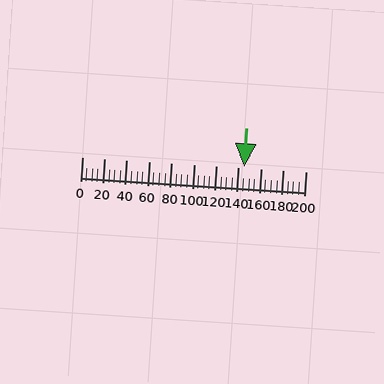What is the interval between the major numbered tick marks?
The major tick marks are spaced 20 units apart.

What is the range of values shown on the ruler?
The ruler shows values from 0 to 200.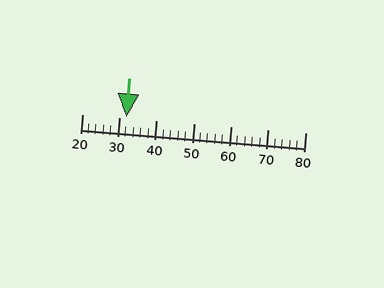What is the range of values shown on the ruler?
The ruler shows values from 20 to 80.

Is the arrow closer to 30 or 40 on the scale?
The arrow is closer to 30.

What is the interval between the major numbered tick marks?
The major tick marks are spaced 10 units apart.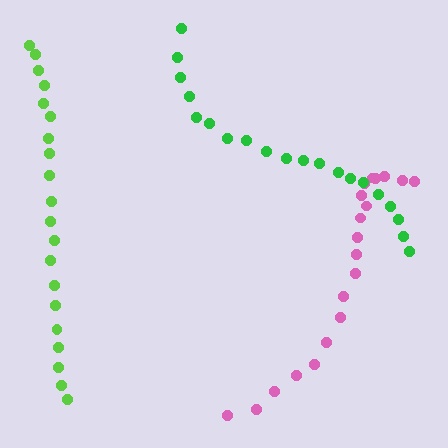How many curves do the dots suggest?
There are 3 distinct paths.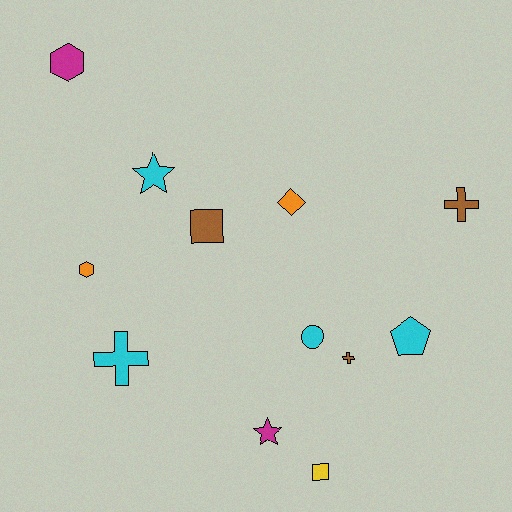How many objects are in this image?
There are 12 objects.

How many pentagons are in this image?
There is 1 pentagon.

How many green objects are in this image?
There are no green objects.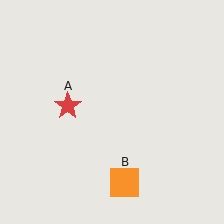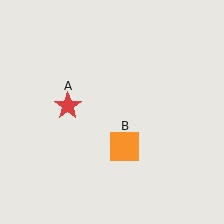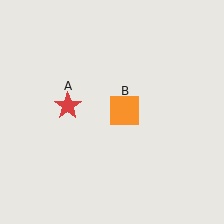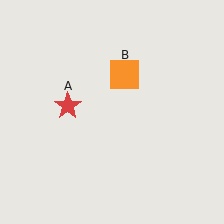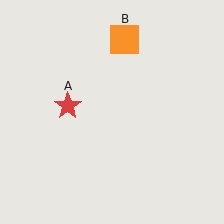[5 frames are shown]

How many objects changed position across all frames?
1 object changed position: orange square (object B).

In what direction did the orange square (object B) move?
The orange square (object B) moved up.